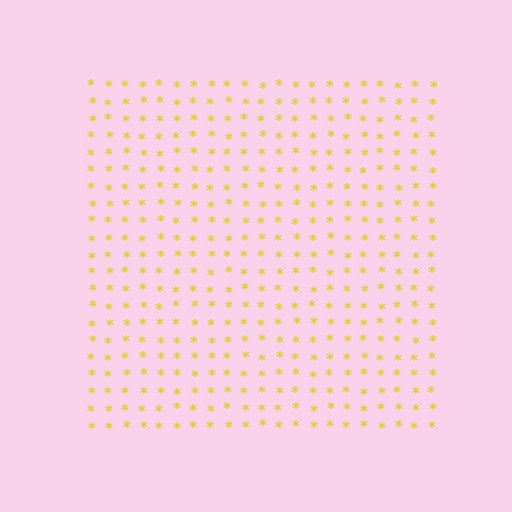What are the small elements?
The small elements are asterisks.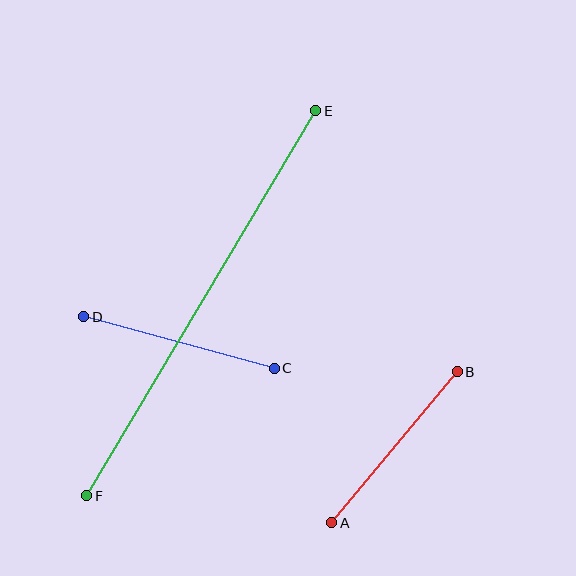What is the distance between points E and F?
The distance is approximately 448 pixels.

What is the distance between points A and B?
The distance is approximately 196 pixels.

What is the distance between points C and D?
The distance is approximately 198 pixels.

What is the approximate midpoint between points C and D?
The midpoint is at approximately (179, 343) pixels.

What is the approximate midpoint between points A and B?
The midpoint is at approximately (394, 447) pixels.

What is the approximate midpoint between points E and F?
The midpoint is at approximately (201, 303) pixels.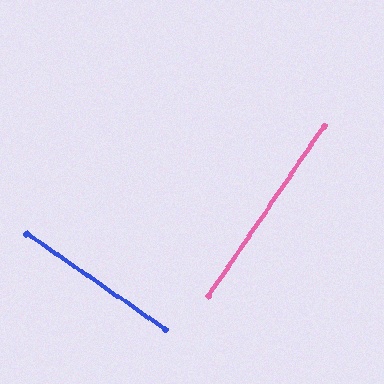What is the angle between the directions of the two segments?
Approximately 89 degrees.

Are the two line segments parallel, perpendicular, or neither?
Perpendicular — they meet at approximately 89°.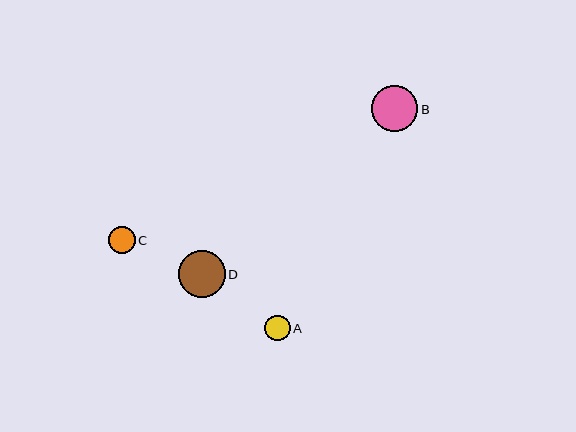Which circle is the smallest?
Circle A is the smallest with a size of approximately 25 pixels.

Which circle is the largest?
Circle D is the largest with a size of approximately 46 pixels.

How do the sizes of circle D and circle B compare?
Circle D and circle B are approximately the same size.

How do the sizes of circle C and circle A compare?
Circle C and circle A are approximately the same size.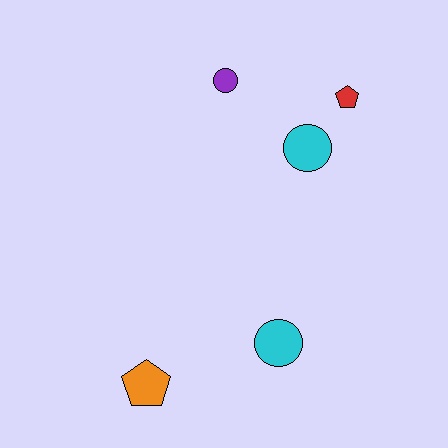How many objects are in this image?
There are 5 objects.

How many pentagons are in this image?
There are 2 pentagons.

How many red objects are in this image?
There is 1 red object.